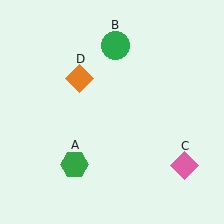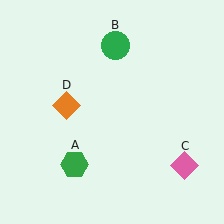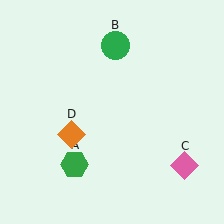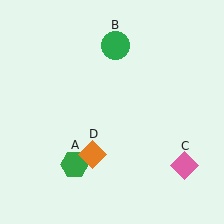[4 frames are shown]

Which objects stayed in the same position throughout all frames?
Green hexagon (object A) and green circle (object B) and pink diamond (object C) remained stationary.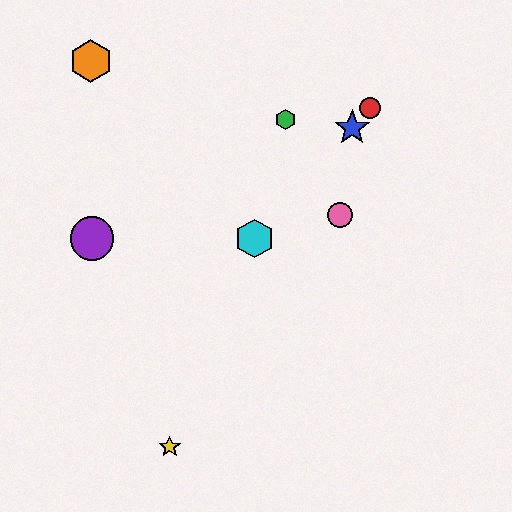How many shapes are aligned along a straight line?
3 shapes (the red circle, the blue star, the cyan hexagon) are aligned along a straight line.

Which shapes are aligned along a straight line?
The red circle, the blue star, the cyan hexagon are aligned along a straight line.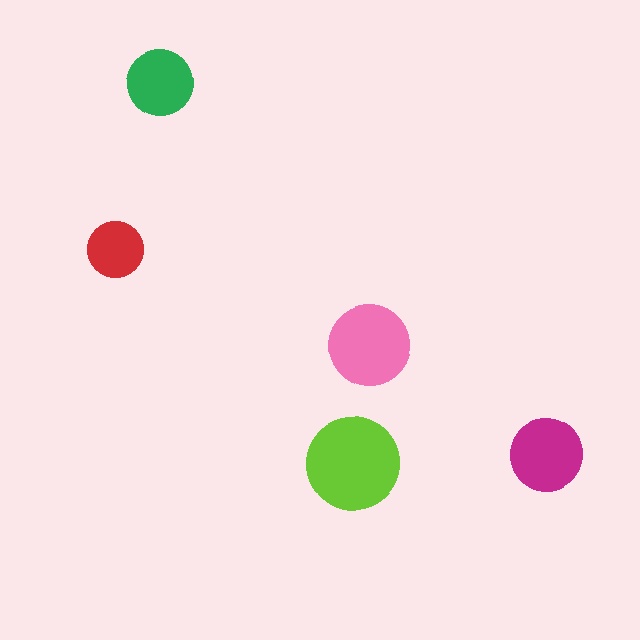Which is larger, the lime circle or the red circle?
The lime one.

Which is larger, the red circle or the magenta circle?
The magenta one.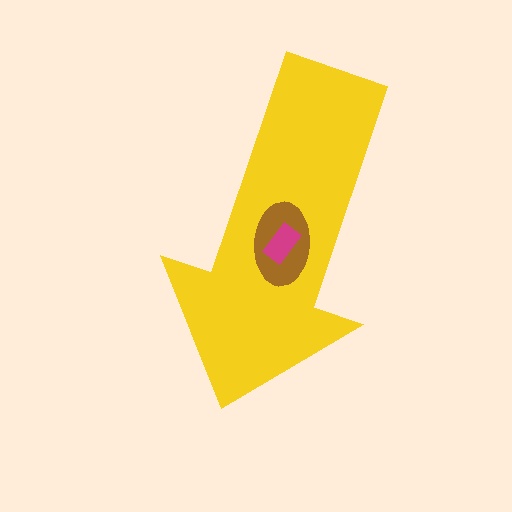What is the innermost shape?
The magenta rectangle.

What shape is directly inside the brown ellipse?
The magenta rectangle.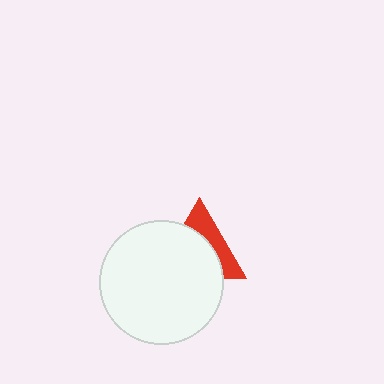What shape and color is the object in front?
The object in front is a white circle.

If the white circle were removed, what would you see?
You would see the complete red triangle.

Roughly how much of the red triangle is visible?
A small part of it is visible (roughly 38%).